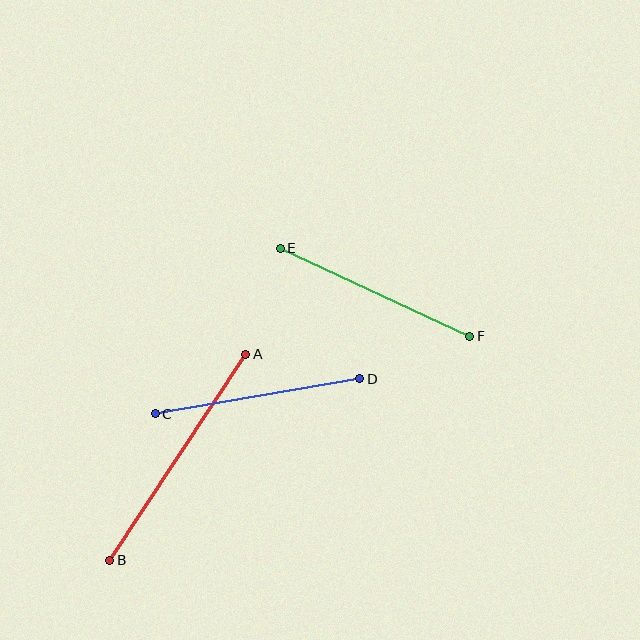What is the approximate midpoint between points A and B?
The midpoint is at approximately (178, 457) pixels.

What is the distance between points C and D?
The distance is approximately 207 pixels.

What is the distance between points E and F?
The distance is approximately 209 pixels.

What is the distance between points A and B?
The distance is approximately 247 pixels.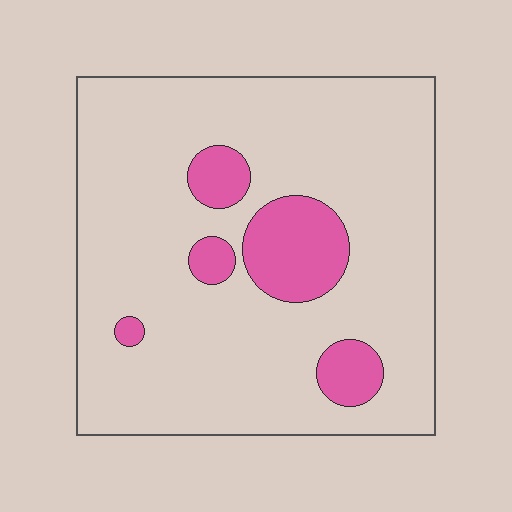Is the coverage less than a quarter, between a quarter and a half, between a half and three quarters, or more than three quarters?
Less than a quarter.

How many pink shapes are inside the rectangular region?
5.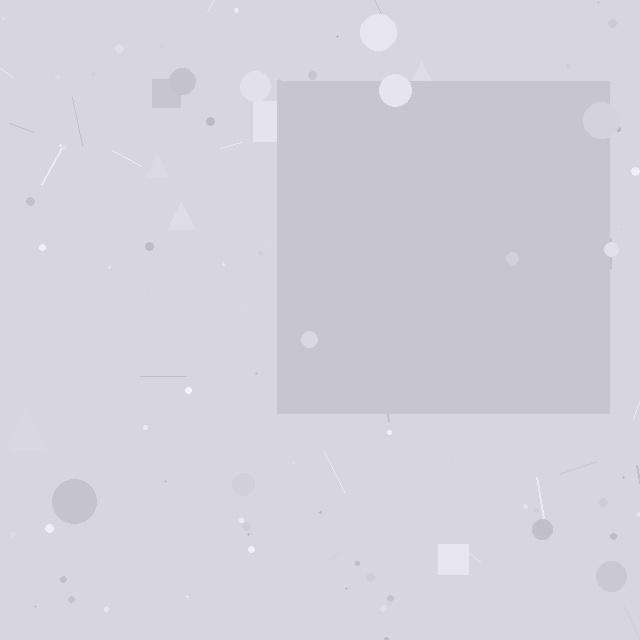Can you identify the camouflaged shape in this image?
The camouflaged shape is a square.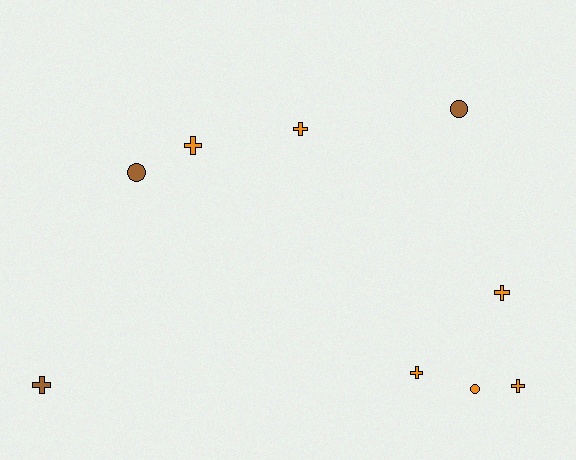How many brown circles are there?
There are 2 brown circles.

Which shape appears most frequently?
Cross, with 6 objects.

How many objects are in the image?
There are 9 objects.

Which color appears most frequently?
Orange, with 6 objects.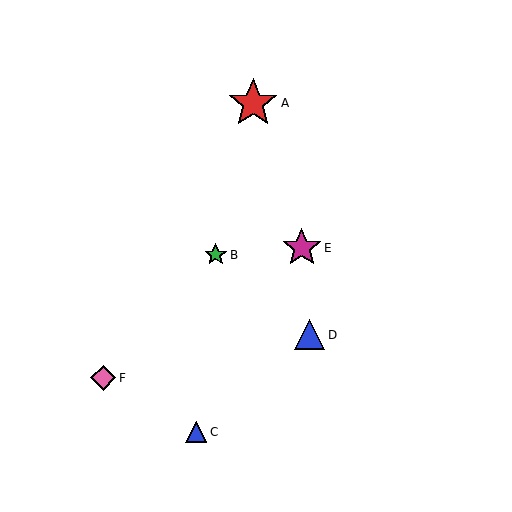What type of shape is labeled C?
Shape C is a blue triangle.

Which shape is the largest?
The red star (labeled A) is the largest.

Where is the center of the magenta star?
The center of the magenta star is at (302, 248).